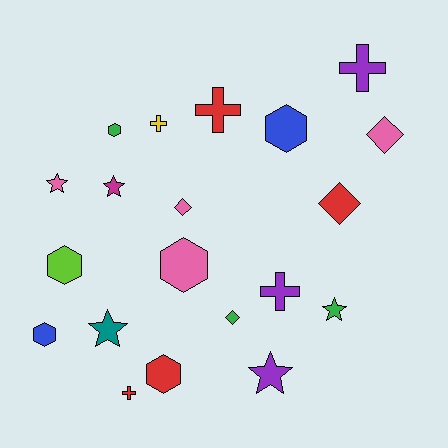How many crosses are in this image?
There are 5 crosses.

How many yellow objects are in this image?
There is 1 yellow object.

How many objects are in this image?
There are 20 objects.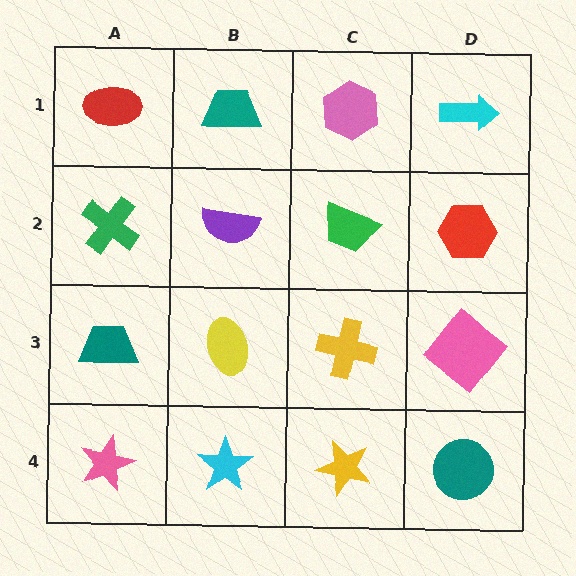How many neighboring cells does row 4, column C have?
3.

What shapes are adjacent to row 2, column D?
A cyan arrow (row 1, column D), a pink diamond (row 3, column D), a green trapezoid (row 2, column C).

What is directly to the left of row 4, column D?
A yellow star.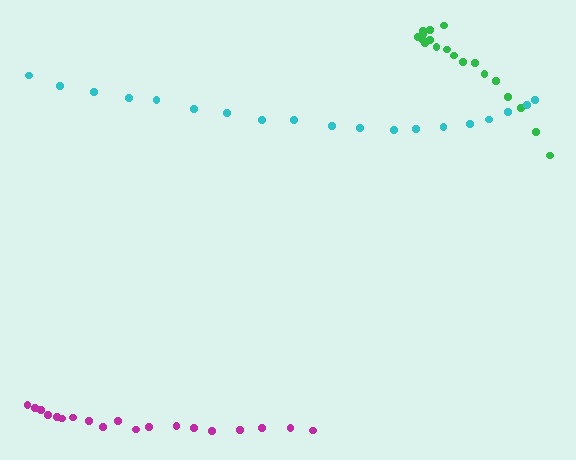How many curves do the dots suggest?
There are 3 distinct paths.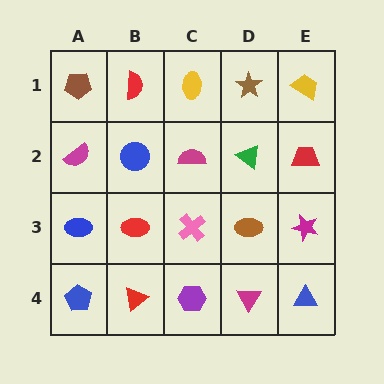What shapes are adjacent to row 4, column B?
A red ellipse (row 3, column B), a blue pentagon (row 4, column A), a purple hexagon (row 4, column C).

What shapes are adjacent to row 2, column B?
A red semicircle (row 1, column B), a red ellipse (row 3, column B), a magenta semicircle (row 2, column A), a magenta semicircle (row 2, column C).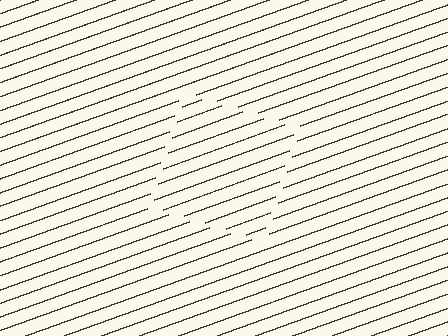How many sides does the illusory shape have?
4 sides — the line-ends trace a square.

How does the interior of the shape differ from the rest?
The interior of the shape contains the same grating, shifted by half a period — the contour is defined by the phase discontinuity where line-ends from the inner and outer gratings abut.